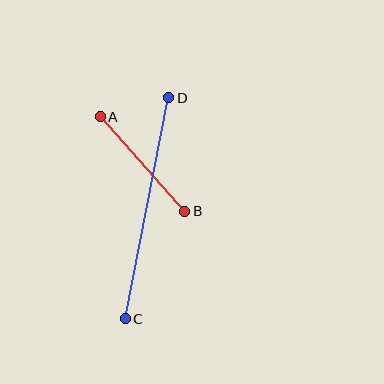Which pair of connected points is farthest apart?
Points C and D are farthest apart.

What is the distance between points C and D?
The distance is approximately 225 pixels.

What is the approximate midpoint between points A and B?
The midpoint is at approximately (142, 164) pixels.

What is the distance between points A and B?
The distance is approximately 127 pixels.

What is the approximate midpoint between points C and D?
The midpoint is at approximately (147, 208) pixels.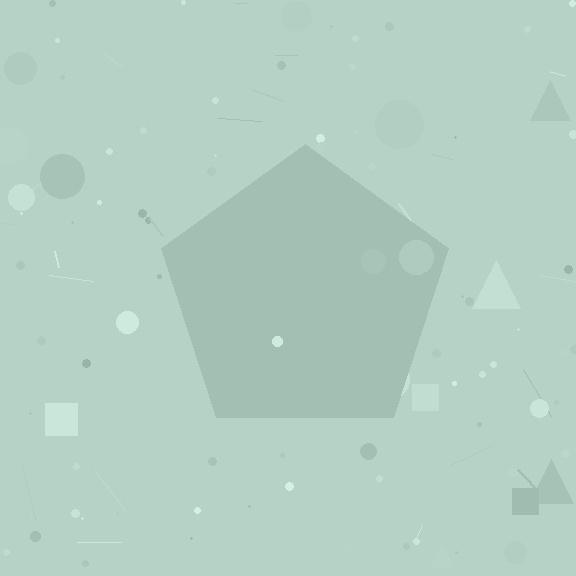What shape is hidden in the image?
A pentagon is hidden in the image.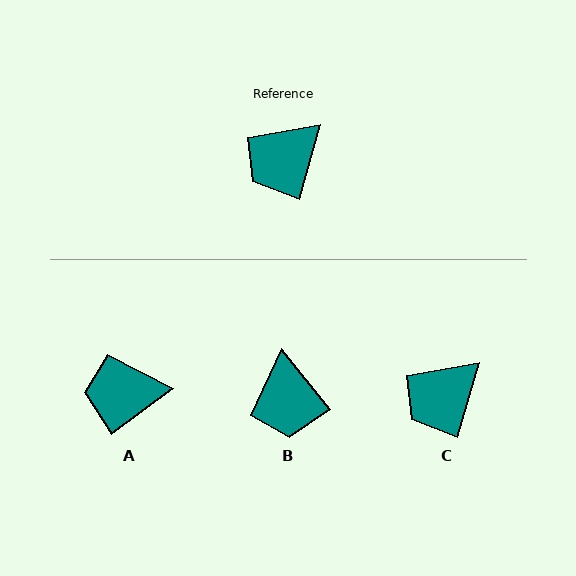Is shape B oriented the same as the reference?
No, it is off by about 55 degrees.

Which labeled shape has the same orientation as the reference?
C.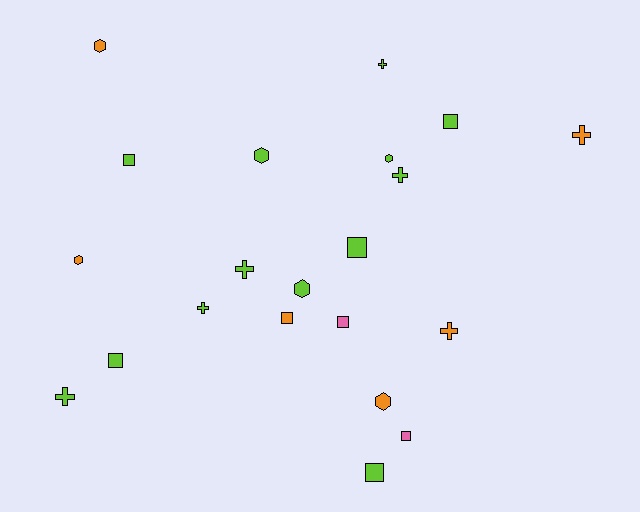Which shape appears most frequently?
Square, with 8 objects.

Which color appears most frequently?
Lime, with 13 objects.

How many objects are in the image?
There are 21 objects.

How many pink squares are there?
There are 2 pink squares.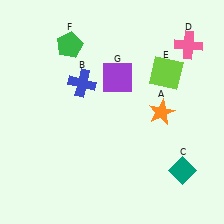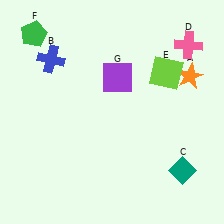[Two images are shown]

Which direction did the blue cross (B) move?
The blue cross (B) moved left.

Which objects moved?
The objects that moved are: the orange star (A), the blue cross (B), the green pentagon (F).